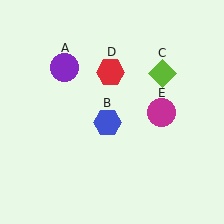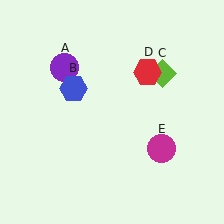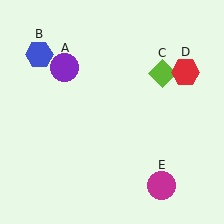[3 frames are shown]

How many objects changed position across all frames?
3 objects changed position: blue hexagon (object B), red hexagon (object D), magenta circle (object E).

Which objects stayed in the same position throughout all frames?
Purple circle (object A) and lime diamond (object C) remained stationary.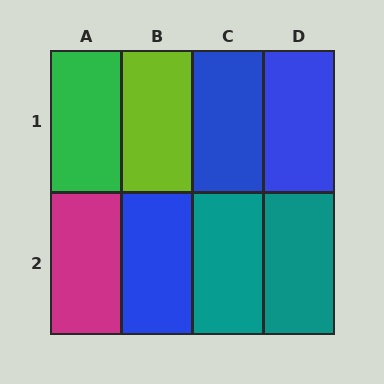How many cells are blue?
3 cells are blue.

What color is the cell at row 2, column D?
Teal.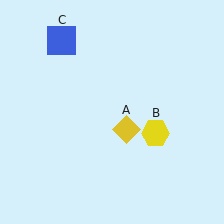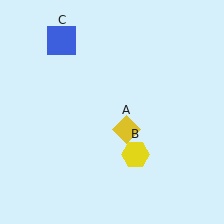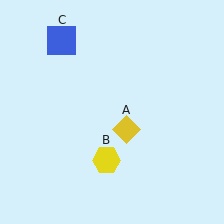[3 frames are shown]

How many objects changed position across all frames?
1 object changed position: yellow hexagon (object B).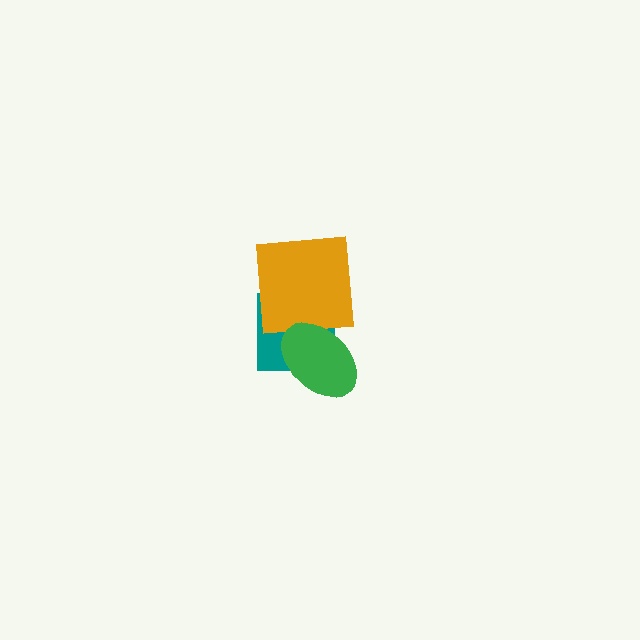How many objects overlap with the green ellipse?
2 objects overlap with the green ellipse.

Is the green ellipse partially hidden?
No, no other shape covers it.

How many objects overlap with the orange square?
2 objects overlap with the orange square.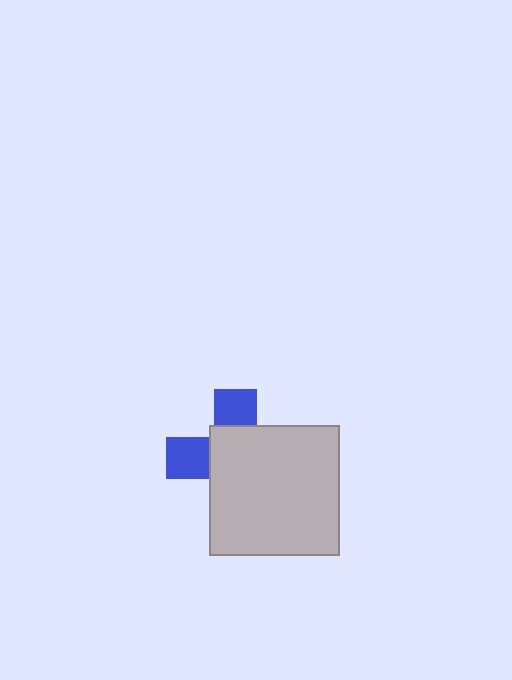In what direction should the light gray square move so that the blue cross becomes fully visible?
The light gray square should move toward the lower-right. That is the shortest direction to clear the overlap and leave the blue cross fully visible.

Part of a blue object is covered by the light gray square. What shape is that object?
It is a cross.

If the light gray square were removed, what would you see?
You would see the complete blue cross.